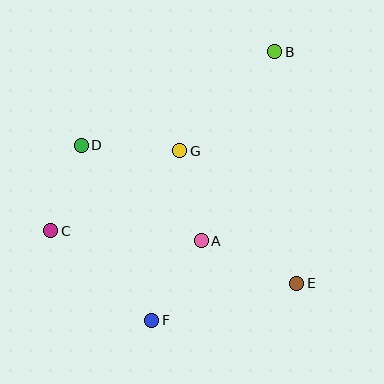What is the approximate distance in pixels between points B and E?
The distance between B and E is approximately 232 pixels.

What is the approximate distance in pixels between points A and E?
The distance between A and E is approximately 105 pixels.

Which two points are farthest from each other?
Points B and F are farthest from each other.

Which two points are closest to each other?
Points C and D are closest to each other.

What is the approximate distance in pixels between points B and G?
The distance between B and G is approximately 137 pixels.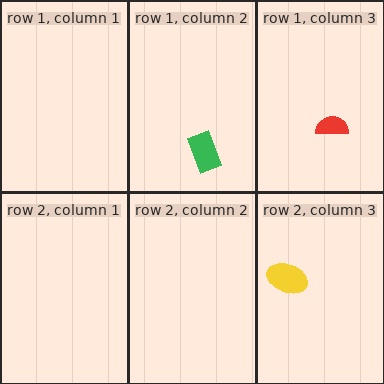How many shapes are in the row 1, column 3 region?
1.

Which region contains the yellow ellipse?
The row 2, column 3 region.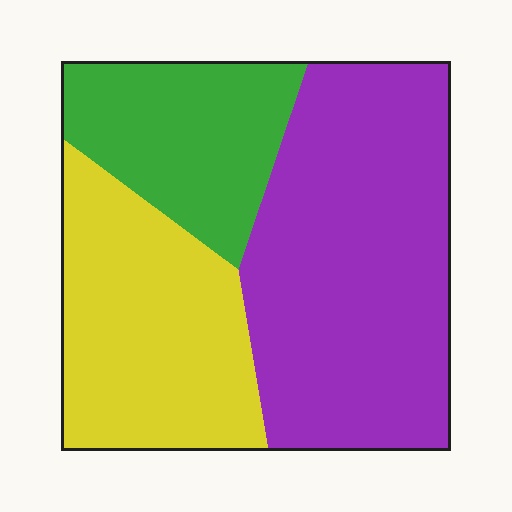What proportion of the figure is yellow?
Yellow covers about 30% of the figure.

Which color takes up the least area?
Green, at roughly 20%.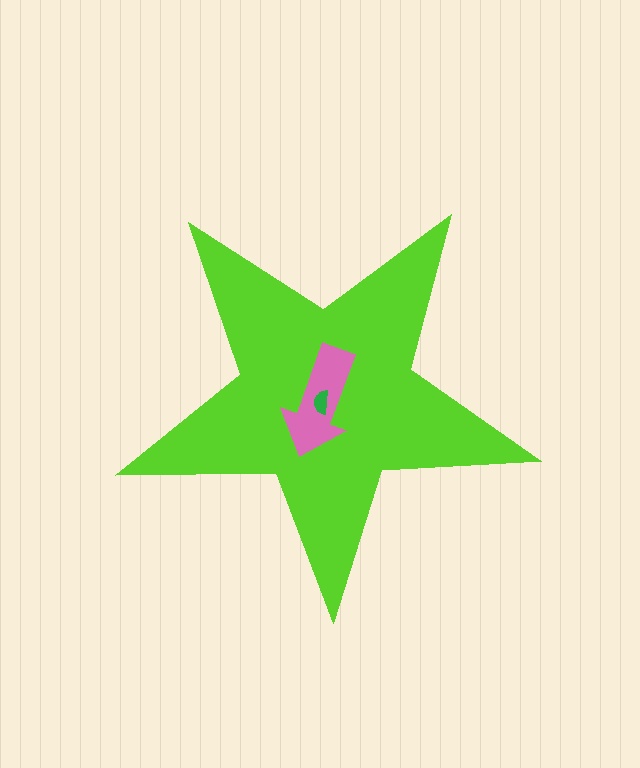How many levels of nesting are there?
3.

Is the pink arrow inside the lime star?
Yes.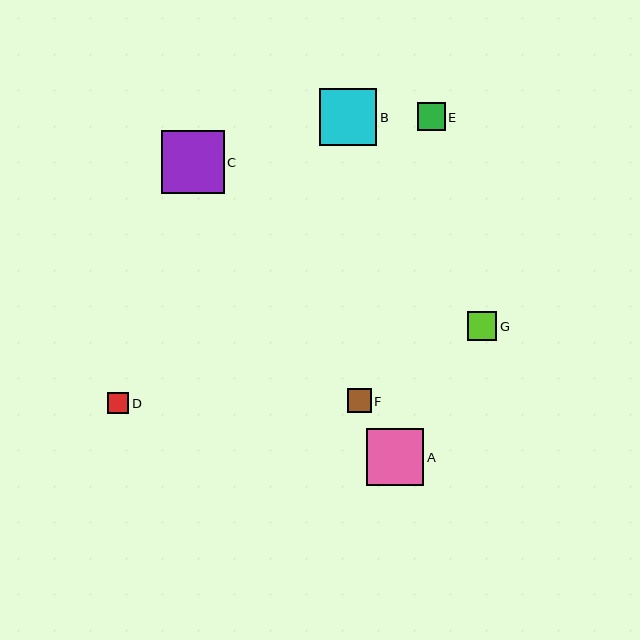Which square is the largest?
Square C is the largest with a size of approximately 63 pixels.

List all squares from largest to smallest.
From largest to smallest: C, B, A, G, E, F, D.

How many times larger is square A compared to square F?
Square A is approximately 2.4 times the size of square F.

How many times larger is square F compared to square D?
Square F is approximately 1.1 times the size of square D.